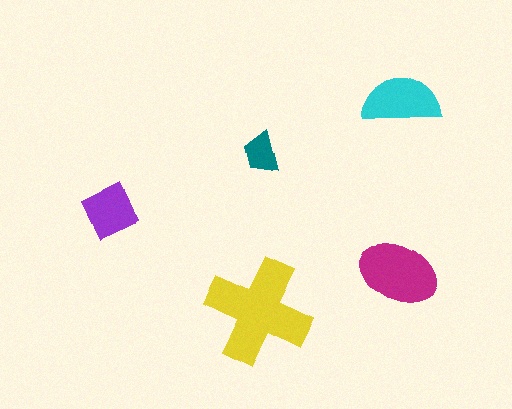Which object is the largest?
The yellow cross.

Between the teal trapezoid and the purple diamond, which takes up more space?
The purple diamond.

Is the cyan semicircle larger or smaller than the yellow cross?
Smaller.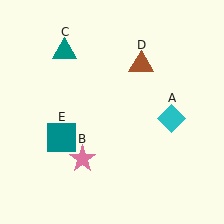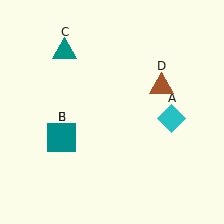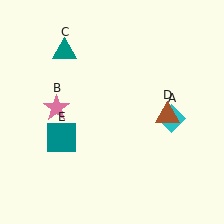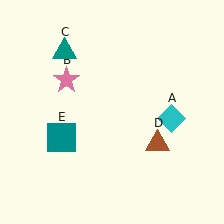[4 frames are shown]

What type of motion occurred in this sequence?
The pink star (object B), brown triangle (object D) rotated clockwise around the center of the scene.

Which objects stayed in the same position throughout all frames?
Cyan diamond (object A) and teal triangle (object C) and teal square (object E) remained stationary.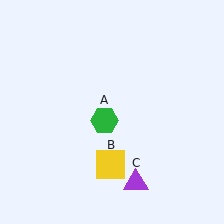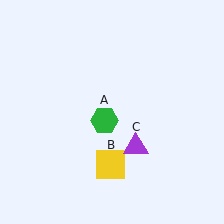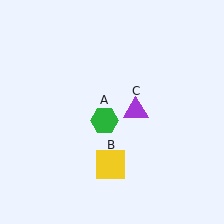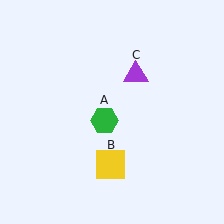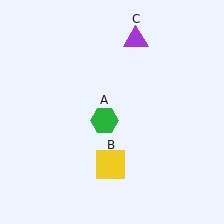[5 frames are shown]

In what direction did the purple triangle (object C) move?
The purple triangle (object C) moved up.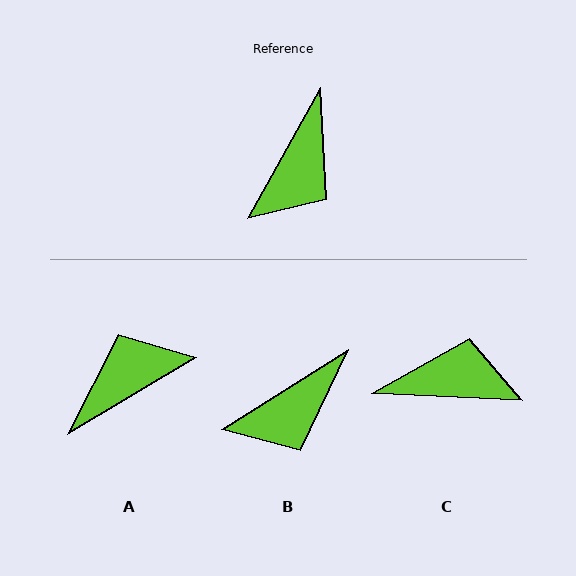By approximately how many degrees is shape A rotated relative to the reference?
Approximately 149 degrees counter-clockwise.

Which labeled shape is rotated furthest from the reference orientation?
A, about 149 degrees away.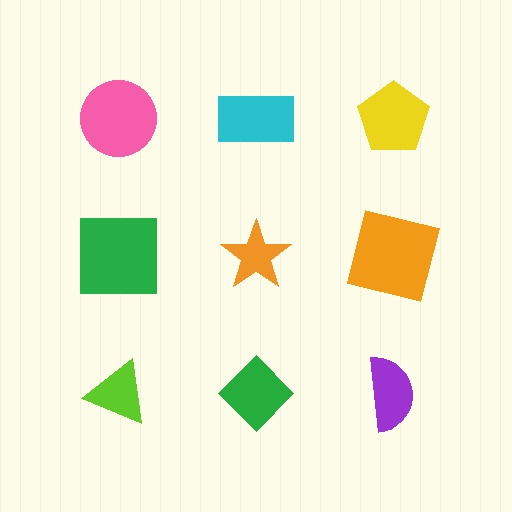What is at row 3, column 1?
A lime triangle.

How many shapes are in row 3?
3 shapes.